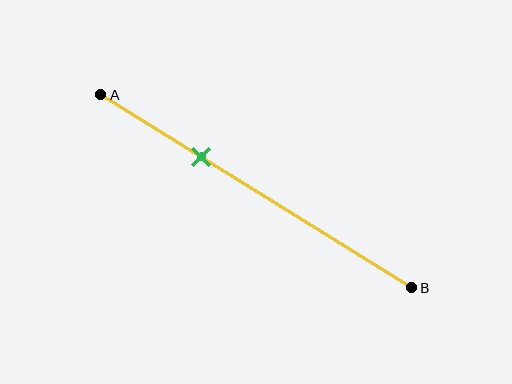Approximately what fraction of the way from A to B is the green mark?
The green mark is approximately 30% of the way from A to B.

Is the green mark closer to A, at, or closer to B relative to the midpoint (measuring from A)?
The green mark is closer to point A than the midpoint of segment AB.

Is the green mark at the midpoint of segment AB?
No, the mark is at about 30% from A, not at the 50% midpoint.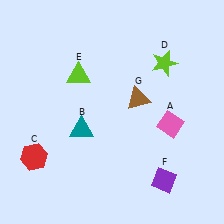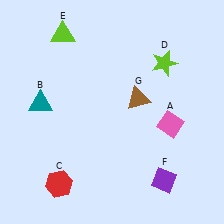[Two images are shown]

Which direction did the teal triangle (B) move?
The teal triangle (B) moved left.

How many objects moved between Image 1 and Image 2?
3 objects moved between the two images.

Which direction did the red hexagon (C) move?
The red hexagon (C) moved down.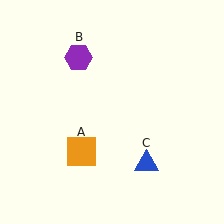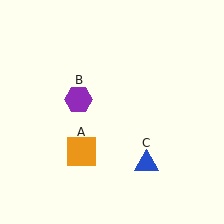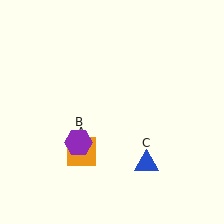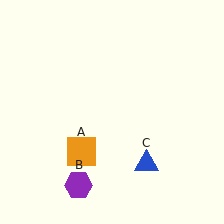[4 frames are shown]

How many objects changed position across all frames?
1 object changed position: purple hexagon (object B).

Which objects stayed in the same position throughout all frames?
Orange square (object A) and blue triangle (object C) remained stationary.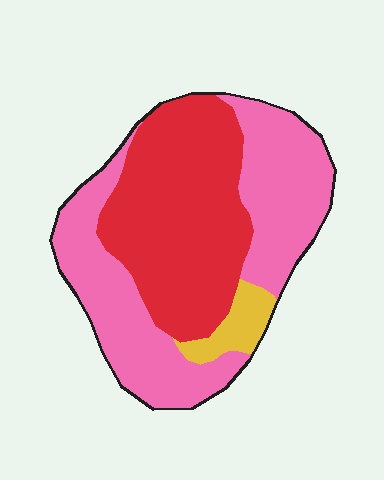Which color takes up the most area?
Pink, at roughly 50%.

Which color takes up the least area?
Yellow, at roughly 5%.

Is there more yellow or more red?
Red.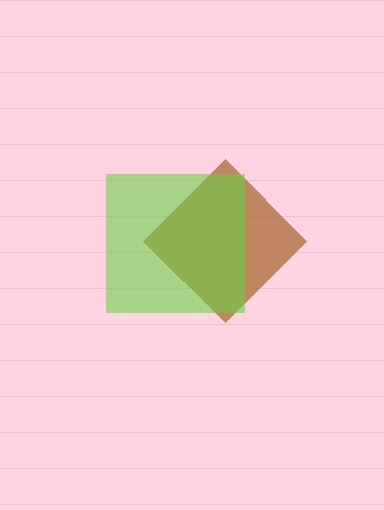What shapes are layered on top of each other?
The layered shapes are: a brown diamond, a lime square.